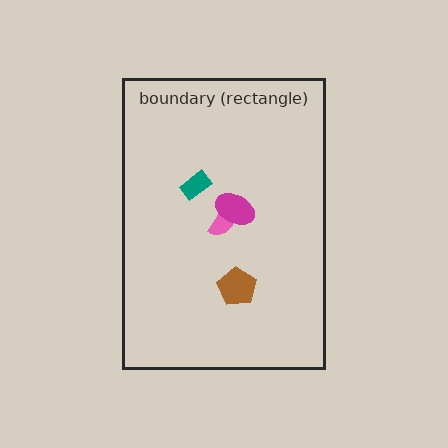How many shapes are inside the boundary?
4 inside, 0 outside.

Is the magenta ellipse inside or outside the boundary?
Inside.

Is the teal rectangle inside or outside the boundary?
Inside.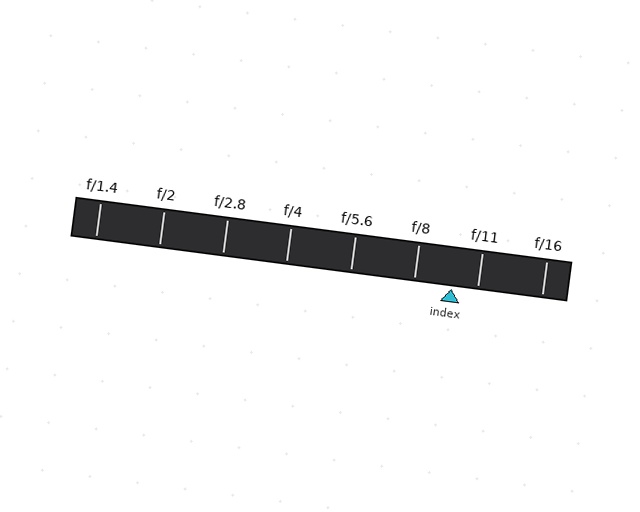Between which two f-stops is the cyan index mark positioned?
The index mark is between f/8 and f/11.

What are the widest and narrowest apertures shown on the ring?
The widest aperture shown is f/1.4 and the narrowest is f/16.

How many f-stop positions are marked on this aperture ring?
There are 8 f-stop positions marked.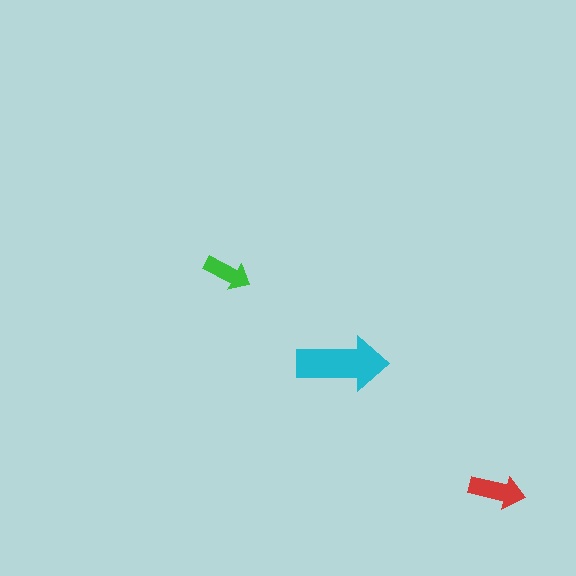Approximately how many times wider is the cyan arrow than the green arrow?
About 2 times wider.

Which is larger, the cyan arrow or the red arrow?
The cyan one.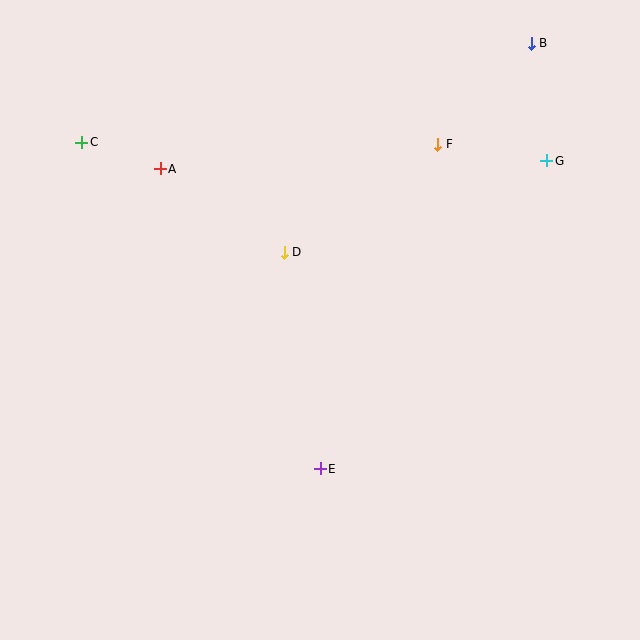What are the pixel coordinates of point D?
Point D is at (284, 252).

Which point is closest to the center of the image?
Point D at (284, 252) is closest to the center.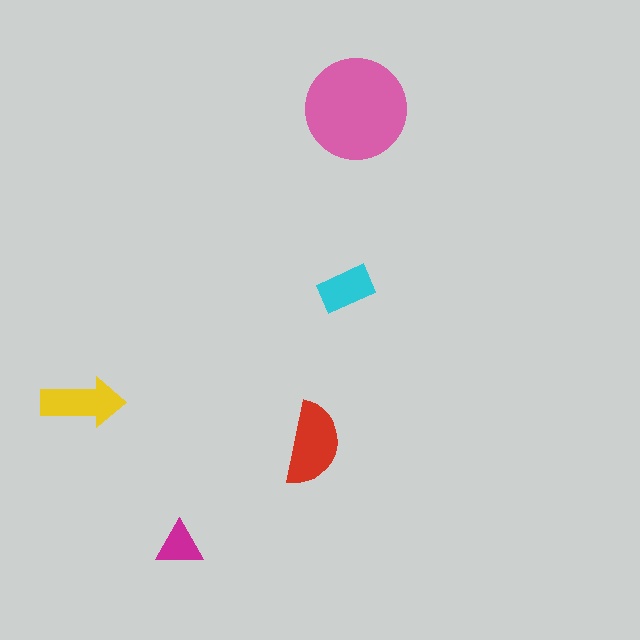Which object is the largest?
The pink circle.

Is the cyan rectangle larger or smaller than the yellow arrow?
Smaller.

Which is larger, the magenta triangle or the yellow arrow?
The yellow arrow.